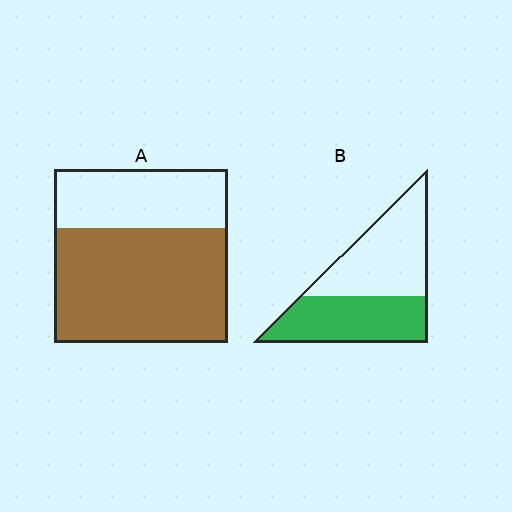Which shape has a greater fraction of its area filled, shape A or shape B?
Shape A.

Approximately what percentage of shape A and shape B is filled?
A is approximately 65% and B is approximately 45%.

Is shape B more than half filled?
Roughly half.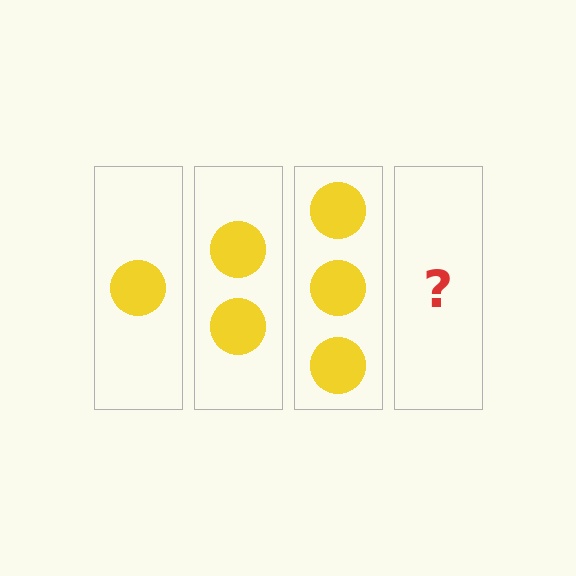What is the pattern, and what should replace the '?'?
The pattern is that each step adds one more circle. The '?' should be 4 circles.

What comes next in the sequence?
The next element should be 4 circles.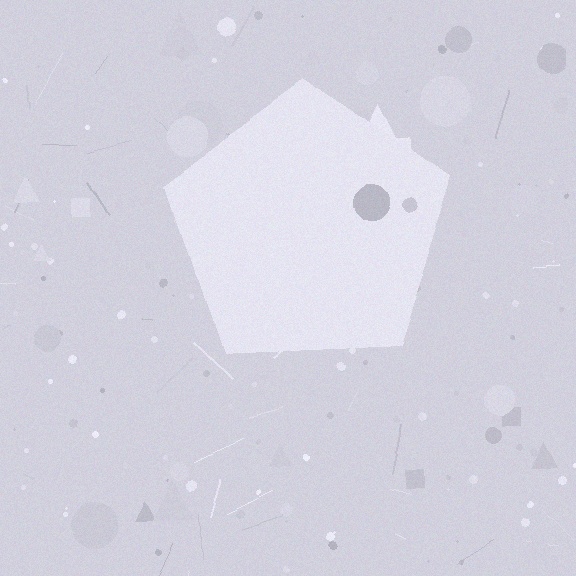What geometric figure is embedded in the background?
A pentagon is embedded in the background.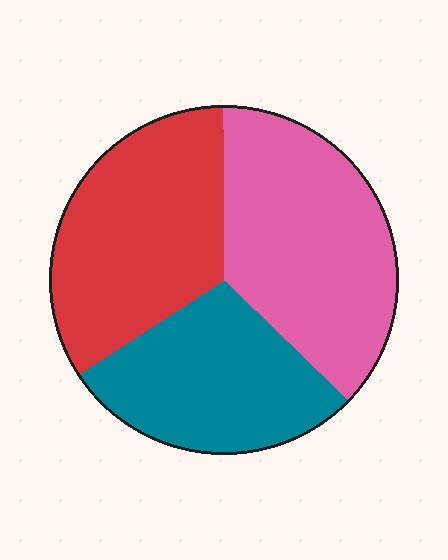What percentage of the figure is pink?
Pink covers around 35% of the figure.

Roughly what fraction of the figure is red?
Red takes up about one third (1/3) of the figure.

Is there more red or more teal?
Red.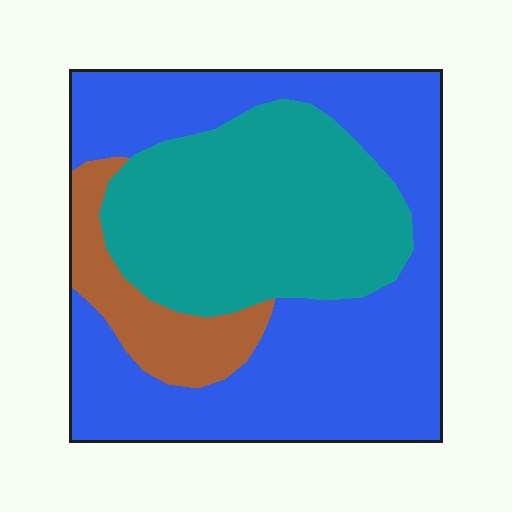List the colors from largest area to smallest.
From largest to smallest: blue, teal, brown.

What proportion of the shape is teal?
Teal covers about 35% of the shape.